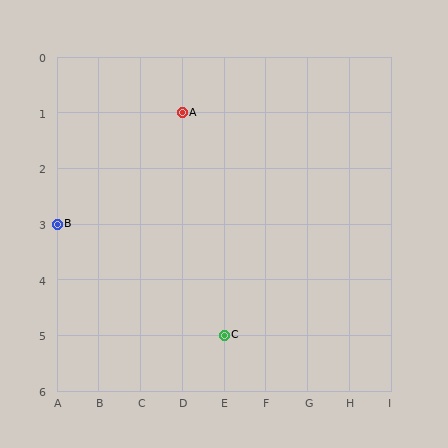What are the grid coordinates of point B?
Point B is at grid coordinates (A, 3).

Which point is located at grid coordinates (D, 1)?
Point A is at (D, 1).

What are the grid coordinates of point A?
Point A is at grid coordinates (D, 1).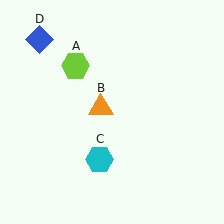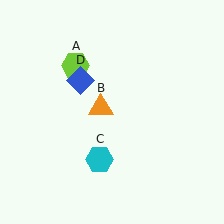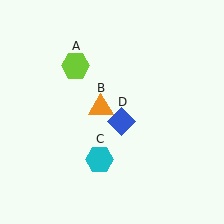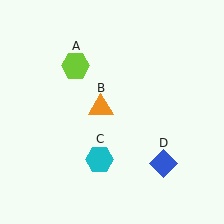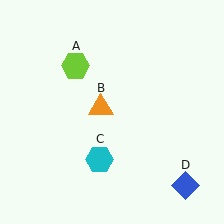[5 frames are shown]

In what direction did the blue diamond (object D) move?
The blue diamond (object D) moved down and to the right.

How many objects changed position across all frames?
1 object changed position: blue diamond (object D).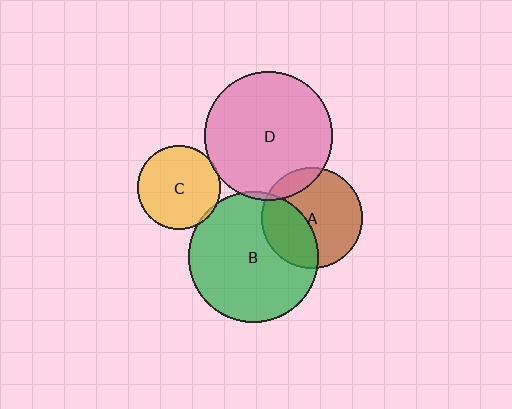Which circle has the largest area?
Circle B (green).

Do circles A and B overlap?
Yes.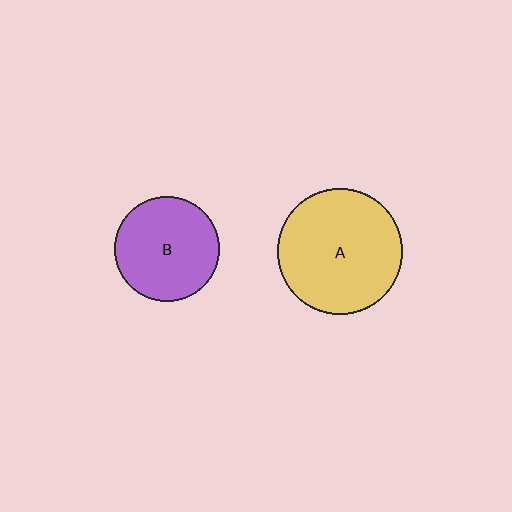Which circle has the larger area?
Circle A (yellow).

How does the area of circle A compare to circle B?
Approximately 1.4 times.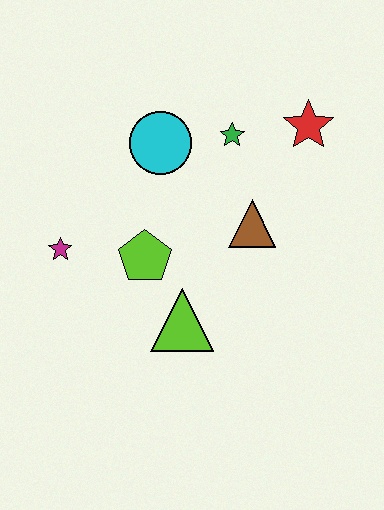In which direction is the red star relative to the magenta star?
The red star is to the right of the magenta star.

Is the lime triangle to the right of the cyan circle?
Yes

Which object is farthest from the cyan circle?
The lime triangle is farthest from the cyan circle.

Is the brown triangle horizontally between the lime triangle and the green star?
No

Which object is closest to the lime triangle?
The lime pentagon is closest to the lime triangle.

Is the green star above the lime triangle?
Yes